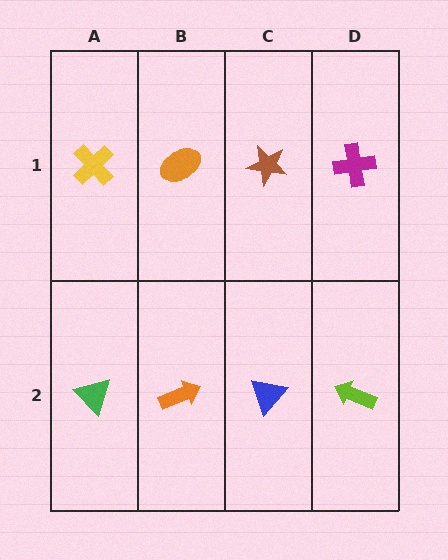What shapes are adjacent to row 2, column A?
A yellow cross (row 1, column A), an orange arrow (row 2, column B).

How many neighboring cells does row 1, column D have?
2.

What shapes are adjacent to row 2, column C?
A brown star (row 1, column C), an orange arrow (row 2, column B), a lime arrow (row 2, column D).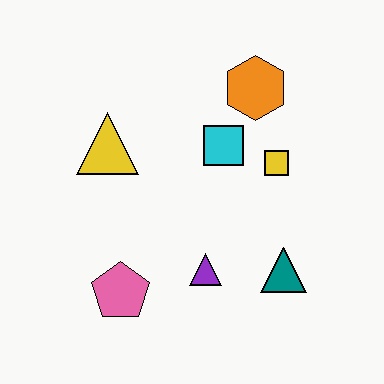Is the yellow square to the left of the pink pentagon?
No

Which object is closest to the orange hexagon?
The cyan square is closest to the orange hexagon.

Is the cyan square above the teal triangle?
Yes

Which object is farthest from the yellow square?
The pink pentagon is farthest from the yellow square.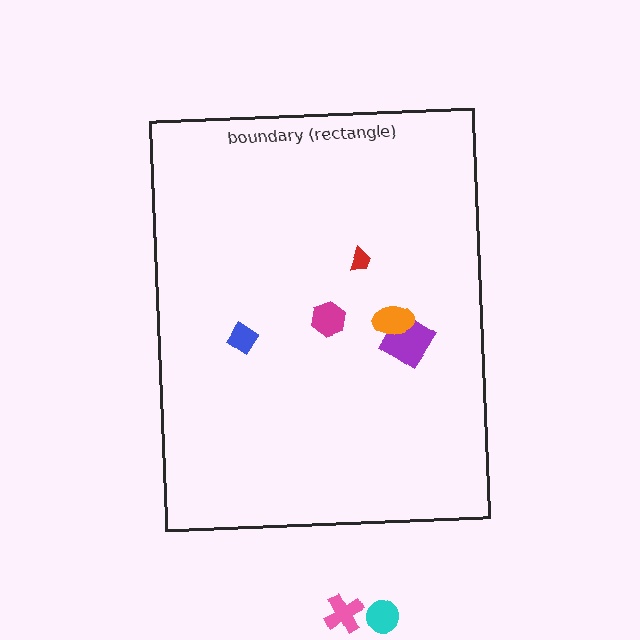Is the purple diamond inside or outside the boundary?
Inside.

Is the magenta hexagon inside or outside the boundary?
Inside.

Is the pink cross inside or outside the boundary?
Outside.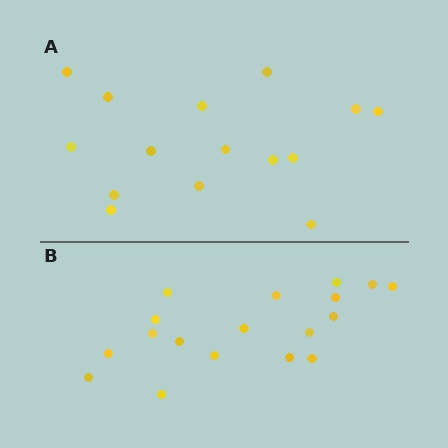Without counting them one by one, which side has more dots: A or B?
Region B (the bottom region) has more dots.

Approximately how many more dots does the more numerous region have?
Region B has just a few more — roughly 2 or 3 more dots than region A.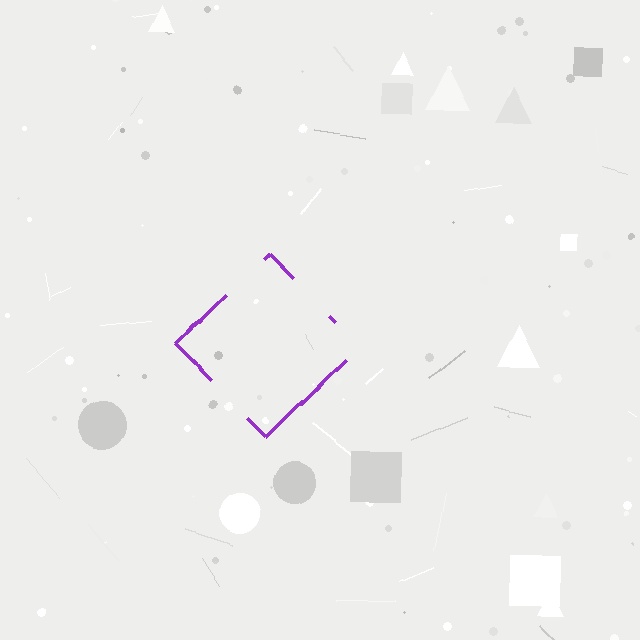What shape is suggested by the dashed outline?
The dashed outline suggests a diamond.